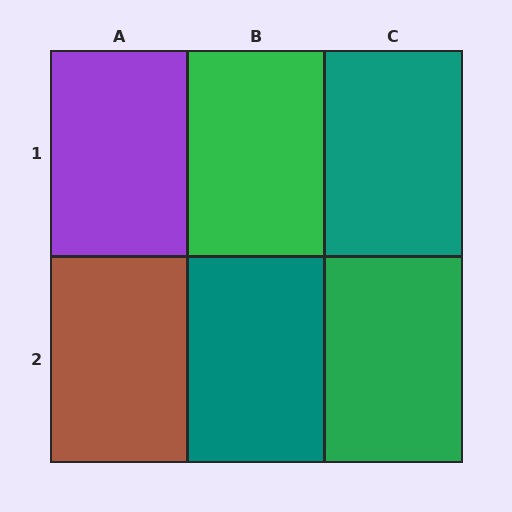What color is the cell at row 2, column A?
Brown.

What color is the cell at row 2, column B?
Teal.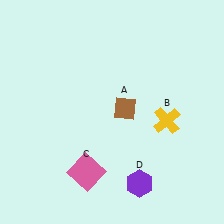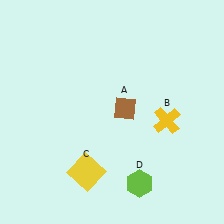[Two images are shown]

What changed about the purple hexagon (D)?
In Image 1, D is purple. In Image 2, it changed to lime.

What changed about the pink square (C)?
In Image 1, C is pink. In Image 2, it changed to yellow.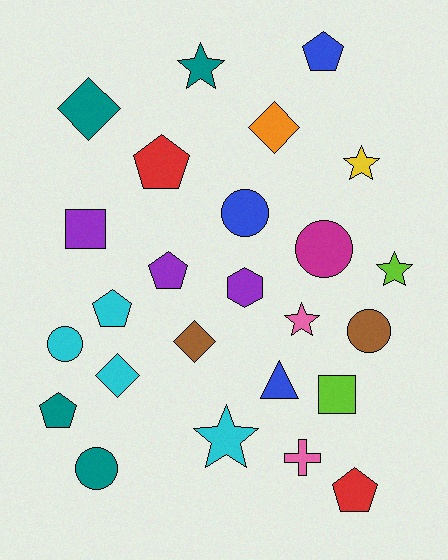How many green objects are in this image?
There are no green objects.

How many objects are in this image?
There are 25 objects.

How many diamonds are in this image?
There are 4 diamonds.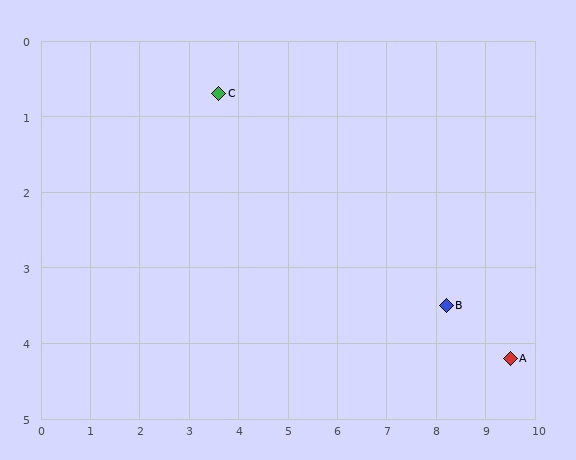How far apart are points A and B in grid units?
Points A and B are about 1.5 grid units apart.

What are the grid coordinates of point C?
Point C is at approximately (3.6, 0.7).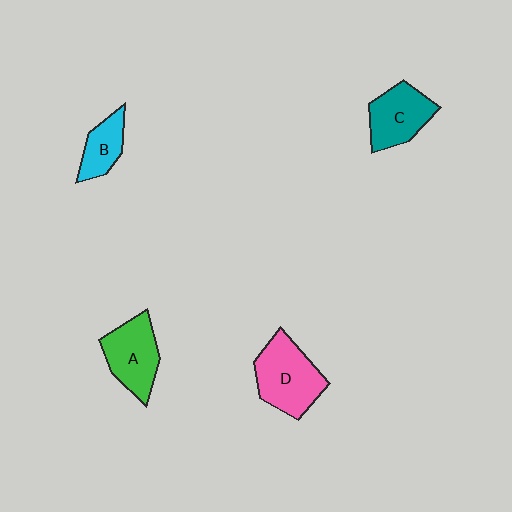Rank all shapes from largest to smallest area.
From largest to smallest: D (pink), A (green), C (teal), B (cyan).